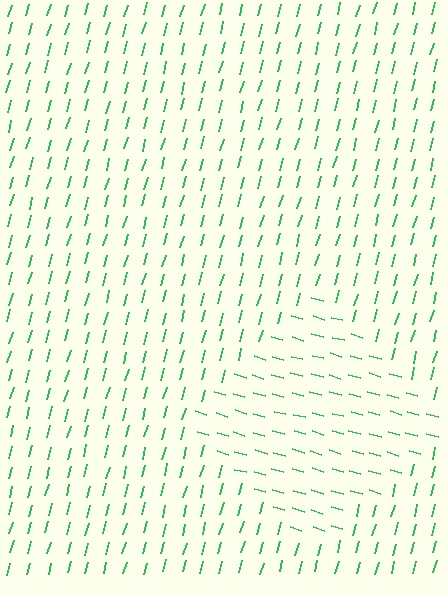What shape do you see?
I see a diamond.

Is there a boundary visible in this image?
Yes, there is a texture boundary formed by a change in line orientation.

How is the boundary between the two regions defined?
The boundary is defined purely by a change in line orientation (approximately 90 degrees difference). All lines are the same color and thickness.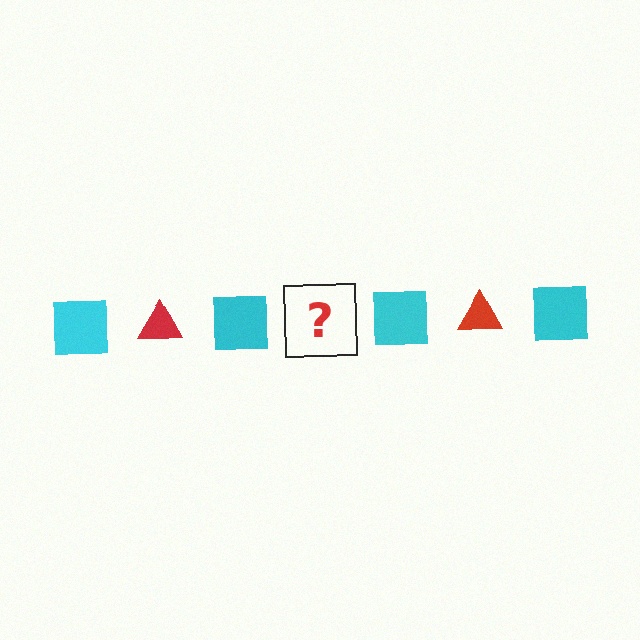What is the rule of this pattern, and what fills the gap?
The rule is that the pattern alternates between cyan square and red triangle. The gap should be filled with a red triangle.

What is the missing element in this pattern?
The missing element is a red triangle.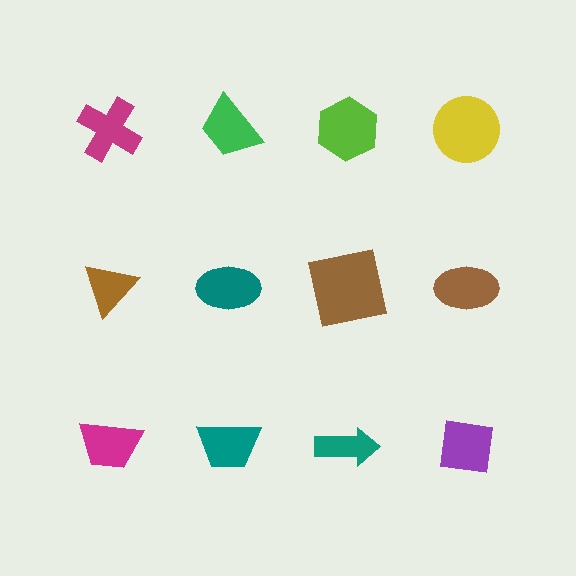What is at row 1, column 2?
A green trapezoid.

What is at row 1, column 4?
A yellow circle.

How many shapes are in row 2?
4 shapes.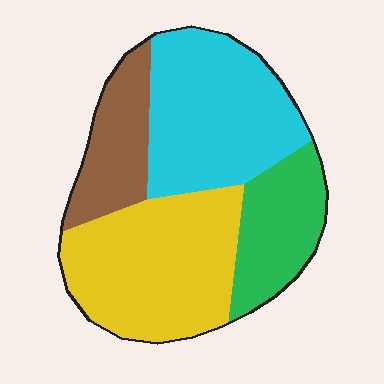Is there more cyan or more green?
Cyan.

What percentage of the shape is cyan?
Cyan takes up about one third (1/3) of the shape.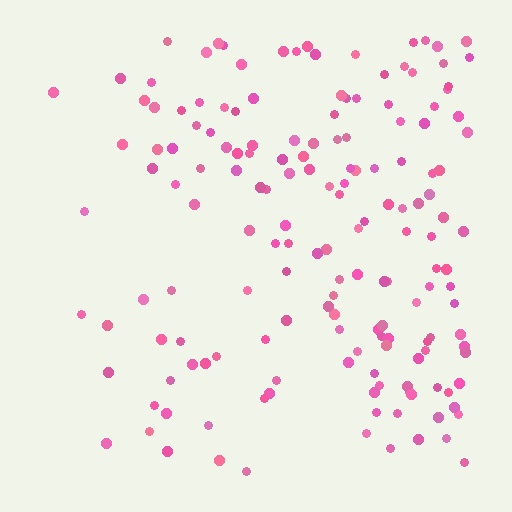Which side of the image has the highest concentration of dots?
The right.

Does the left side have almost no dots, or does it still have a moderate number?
Still a moderate number, just noticeably fewer than the right.